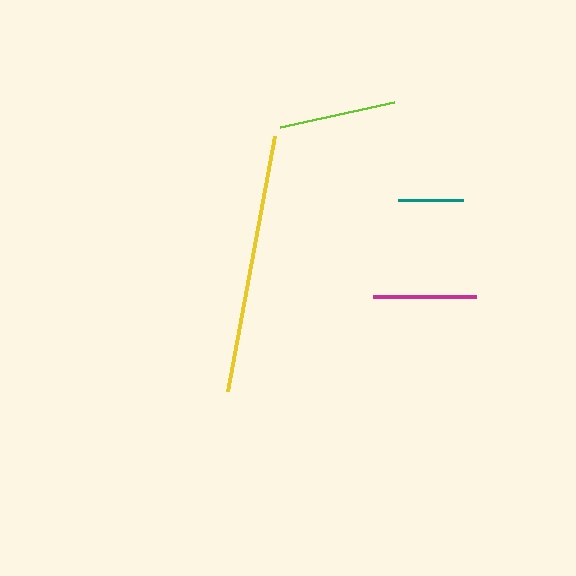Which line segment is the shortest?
The teal line is the shortest at approximately 65 pixels.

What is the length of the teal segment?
The teal segment is approximately 65 pixels long.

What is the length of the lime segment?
The lime segment is approximately 117 pixels long.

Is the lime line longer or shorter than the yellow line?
The yellow line is longer than the lime line.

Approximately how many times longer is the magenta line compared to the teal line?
The magenta line is approximately 1.6 times the length of the teal line.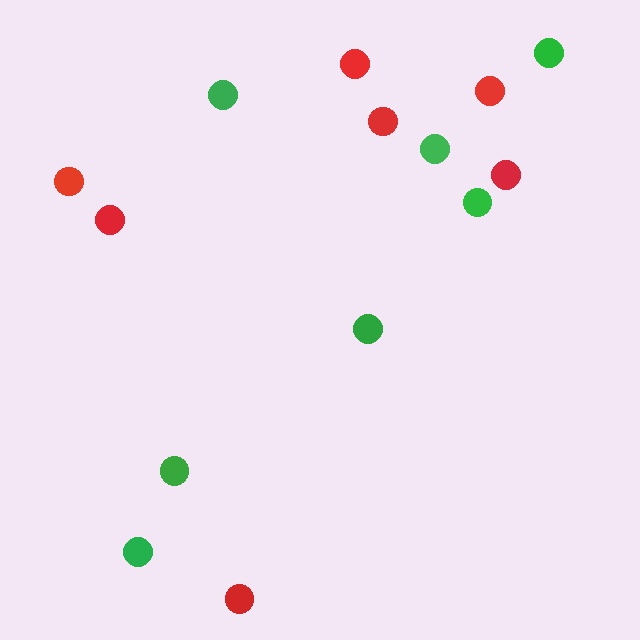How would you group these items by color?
There are 2 groups: one group of green circles (7) and one group of red circles (7).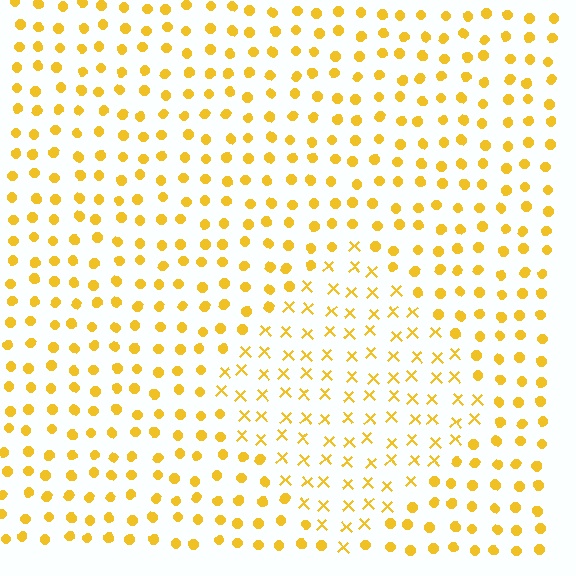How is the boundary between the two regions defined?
The boundary is defined by a change in element shape: X marks inside vs. circles outside. All elements share the same color and spacing.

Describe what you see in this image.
The image is filled with small yellow elements arranged in a uniform grid. A diamond-shaped region contains X marks, while the surrounding area contains circles. The boundary is defined purely by the change in element shape.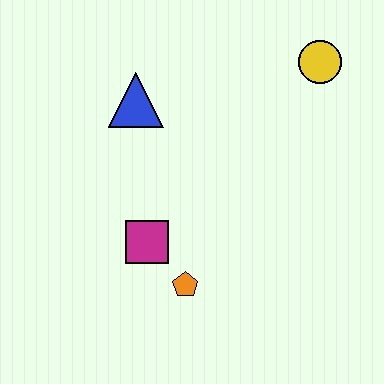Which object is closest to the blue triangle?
The magenta square is closest to the blue triangle.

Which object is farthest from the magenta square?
The yellow circle is farthest from the magenta square.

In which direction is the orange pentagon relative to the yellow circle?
The orange pentagon is below the yellow circle.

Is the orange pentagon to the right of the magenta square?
Yes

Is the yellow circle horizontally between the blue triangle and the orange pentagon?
No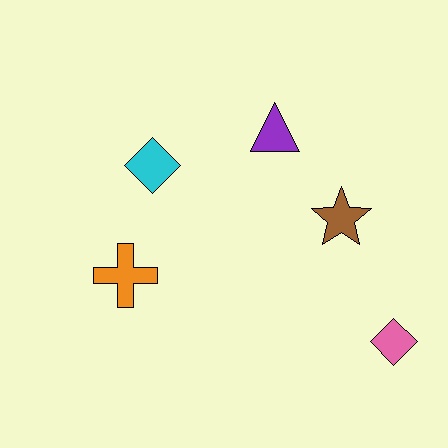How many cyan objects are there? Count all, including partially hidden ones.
There is 1 cyan object.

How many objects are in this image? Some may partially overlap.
There are 5 objects.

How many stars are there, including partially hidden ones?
There is 1 star.